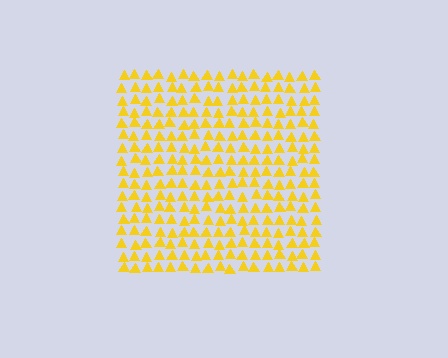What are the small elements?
The small elements are triangles.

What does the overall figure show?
The overall figure shows a square.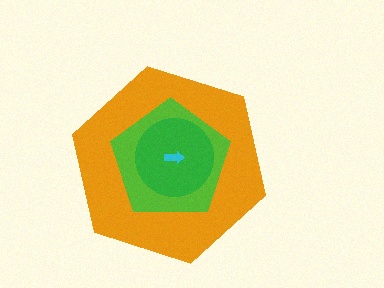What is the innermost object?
The cyan arrow.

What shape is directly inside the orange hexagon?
The lime pentagon.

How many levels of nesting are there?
4.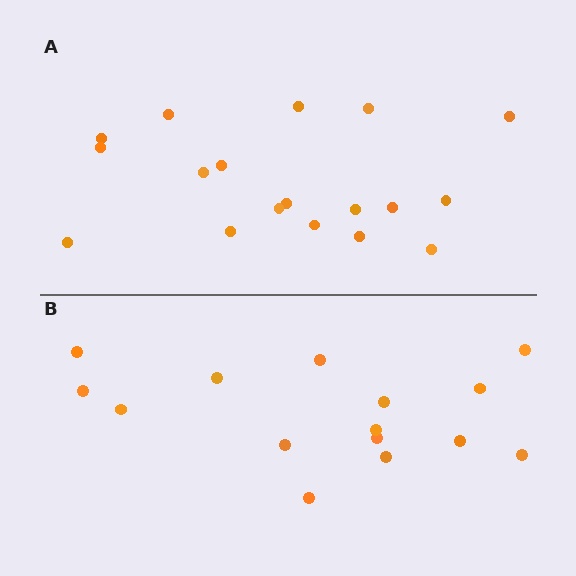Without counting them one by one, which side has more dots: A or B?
Region A (the top region) has more dots.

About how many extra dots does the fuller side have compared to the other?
Region A has just a few more — roughly 2 or 3 more dots than region B.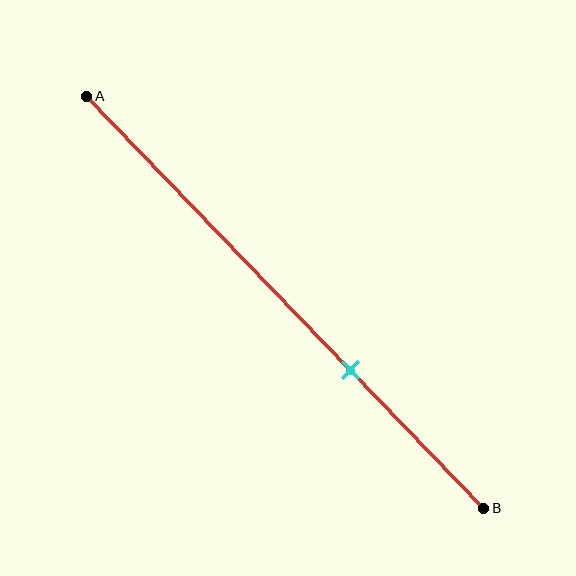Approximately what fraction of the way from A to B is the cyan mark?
The cyan mark is approximately 65% of the way from A to B.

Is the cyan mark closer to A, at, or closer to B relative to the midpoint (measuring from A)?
The cyan mark is closer to point B than the midpoint of segment AB.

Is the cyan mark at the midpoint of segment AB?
No, the mark is at about 65% from A, not at the 50% midpoint.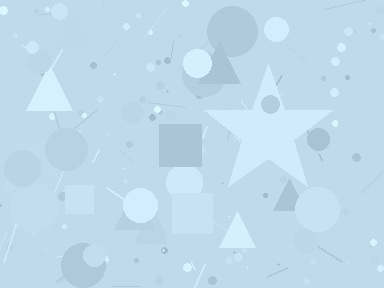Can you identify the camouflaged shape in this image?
The camouflaged shape is a star.